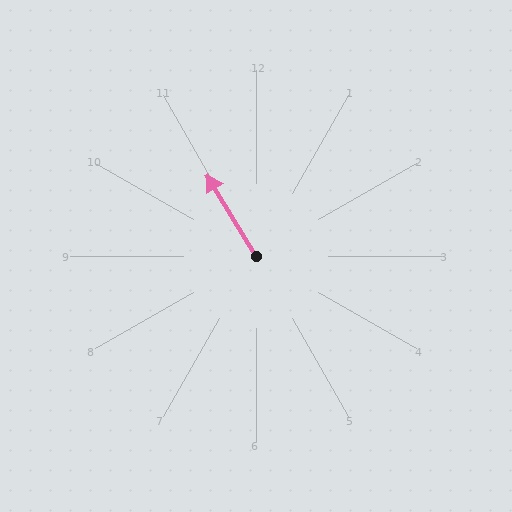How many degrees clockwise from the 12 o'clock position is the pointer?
Approximately 329 degrees.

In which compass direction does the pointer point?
Northwest.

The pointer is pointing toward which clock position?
Roughly 11 o'clock.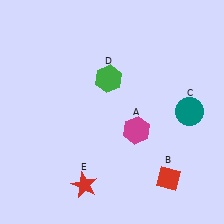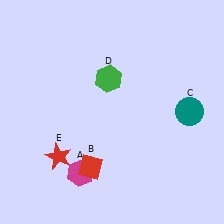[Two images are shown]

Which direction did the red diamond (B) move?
The red diamond (B) moved left.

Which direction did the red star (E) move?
The red star (E) moved up.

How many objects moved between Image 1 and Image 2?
3 objects moved between the two images.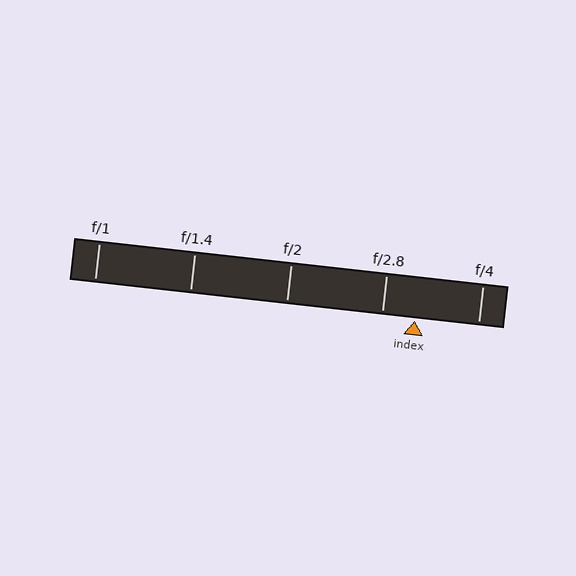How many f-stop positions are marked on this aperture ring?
There are 5 f-stop positions marked.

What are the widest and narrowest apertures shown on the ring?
The widest aperture shown is f/1 and the narrowest is f/4.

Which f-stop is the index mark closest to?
The index mark is closest to f/2.8.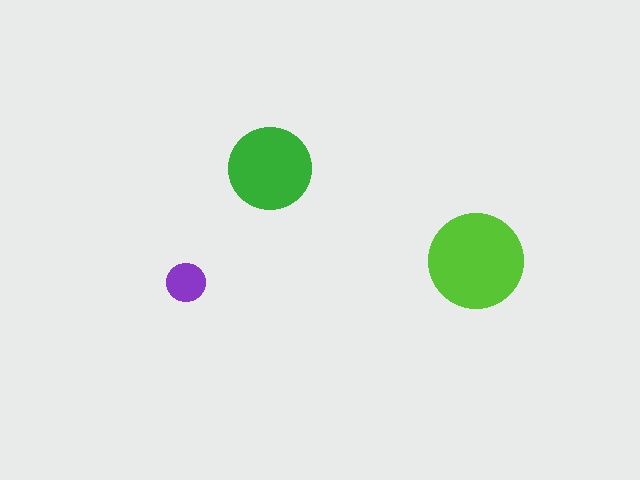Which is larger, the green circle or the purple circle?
The green one.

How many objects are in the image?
There are 3 objects in the image.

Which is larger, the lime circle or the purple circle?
The lime one.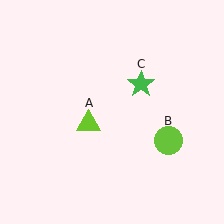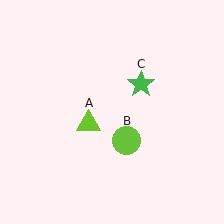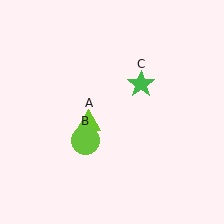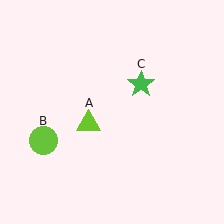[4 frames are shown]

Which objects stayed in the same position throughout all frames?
Lime triangle (object A) and green star (object C) remained stationary.